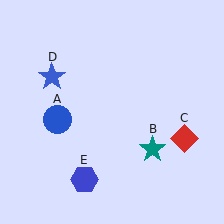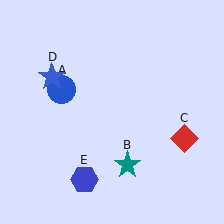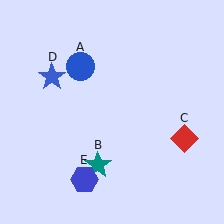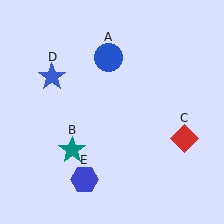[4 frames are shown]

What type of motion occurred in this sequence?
The blue circle (object A), teal star (object B) rotated clockwise around the center of the scene.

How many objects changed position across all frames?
2 objects changed position: blue circle (object A), teal star (object B).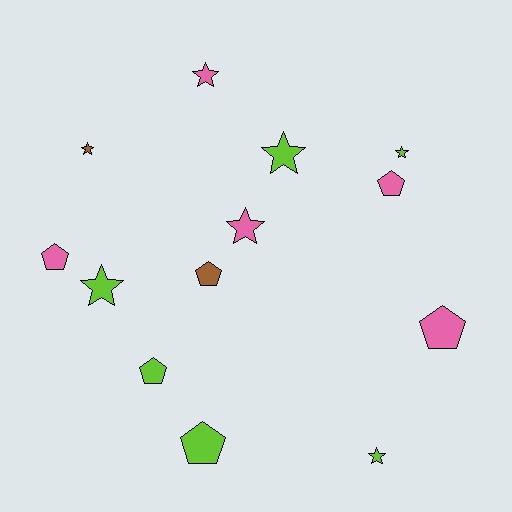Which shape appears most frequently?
Star, with 7 objects.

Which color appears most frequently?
Lime, with 6 objects.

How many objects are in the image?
There are 13 objects.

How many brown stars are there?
There is 1 brown star.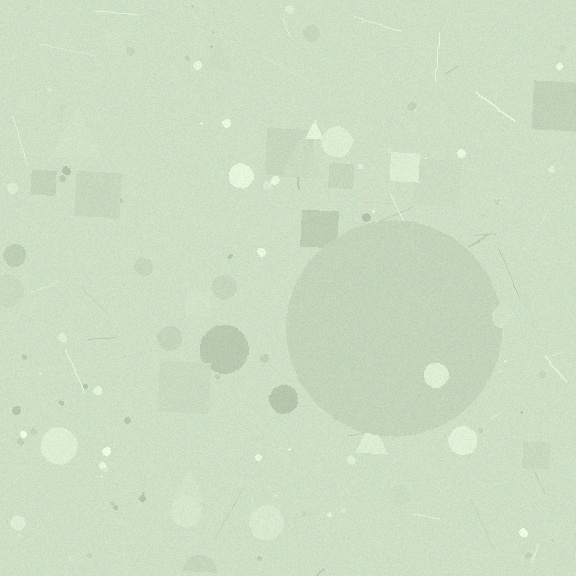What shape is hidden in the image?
A circle is hidden in the image.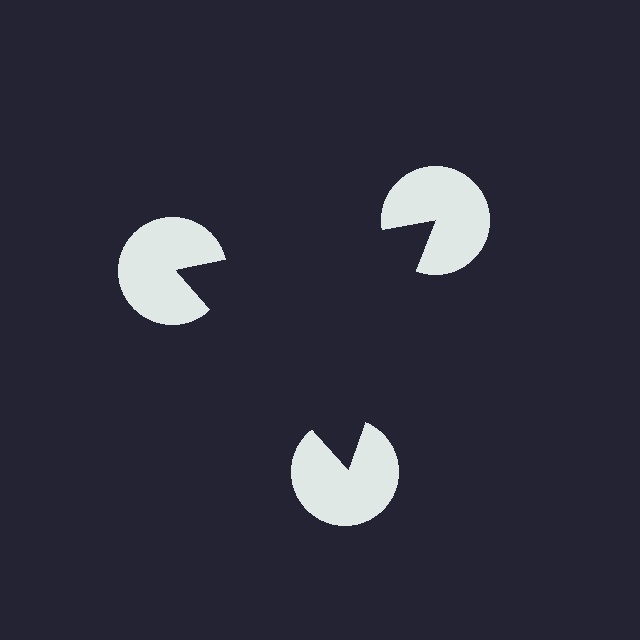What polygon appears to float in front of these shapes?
An illusory triangle — its edges are inferred from the aligned wedge cuts in the pac-man discs, not physically drawn.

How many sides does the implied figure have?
3 sides.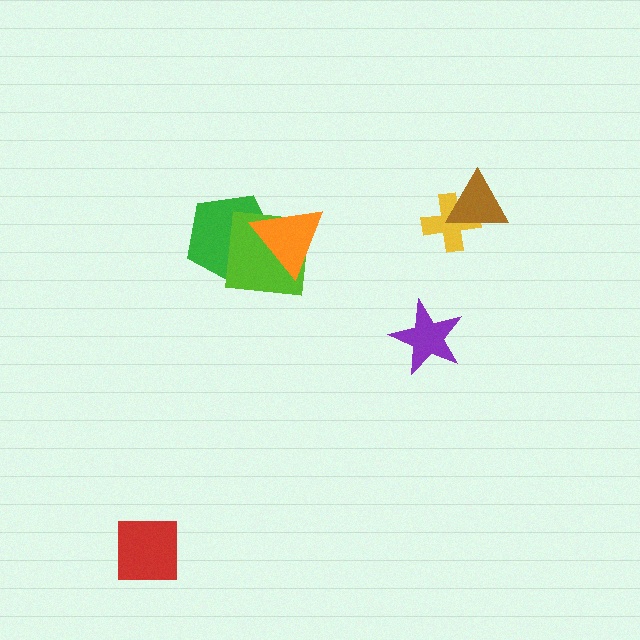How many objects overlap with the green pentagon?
2 objects overlap with the green pentagon.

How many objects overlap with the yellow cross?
1 object overlaps with the yellow cross.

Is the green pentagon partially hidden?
Yes, it is partially covered by another shape.